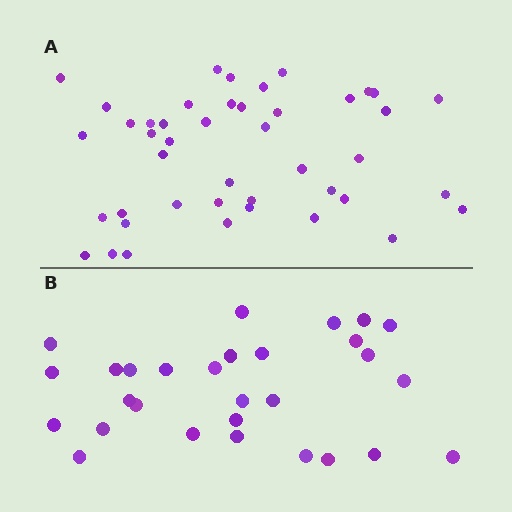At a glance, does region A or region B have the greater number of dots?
Region A (the top region) has more dots.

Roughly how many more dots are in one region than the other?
Region A has approximately 15 more dots than region B.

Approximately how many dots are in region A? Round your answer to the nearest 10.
About 40 dots. (The exact count is 44, which rounds to 40.)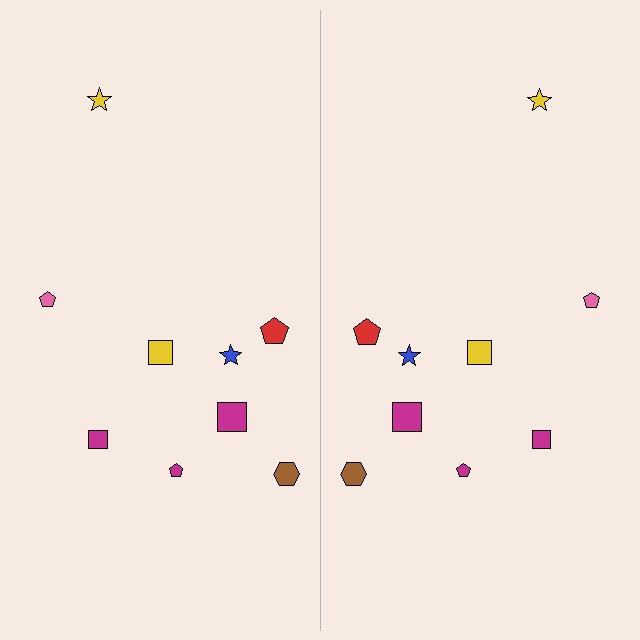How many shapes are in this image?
There are 18 shapes in this image.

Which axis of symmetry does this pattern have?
The pattern has a vertical axis of symmetry running through the center of the image.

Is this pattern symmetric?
Yes, this pattern has bilateral (reflection) symmetry.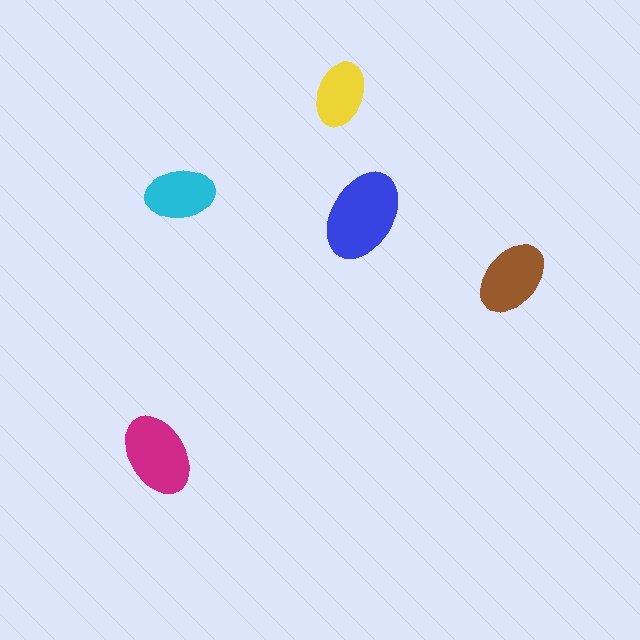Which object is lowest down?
The magenta ellipse is bottommost.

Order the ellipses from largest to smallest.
the blue one, the magenta one, the brown one, the cyan one, the yellow one.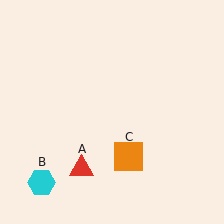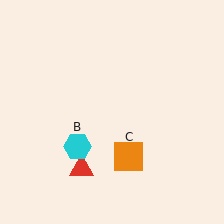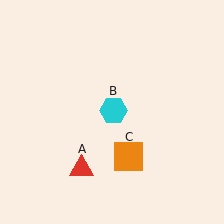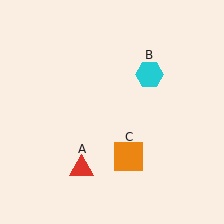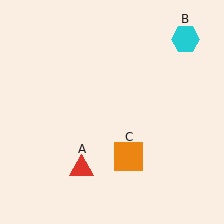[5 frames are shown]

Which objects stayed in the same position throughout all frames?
Red triangle (object A) and orange square (object C) remained stationary.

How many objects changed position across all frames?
1 object changed position: cyan hexagon (object B).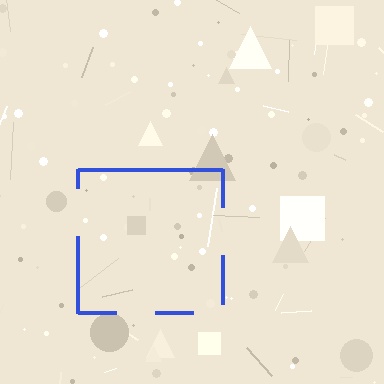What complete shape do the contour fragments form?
The contour fragments form a square.